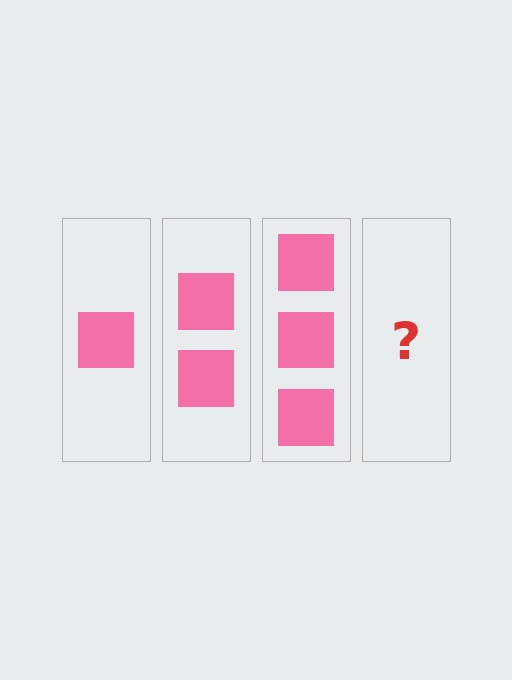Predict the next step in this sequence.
The next step is 4 squares.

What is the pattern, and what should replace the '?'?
The pattern is that each step adds one more square. The '?' should be 4 squares.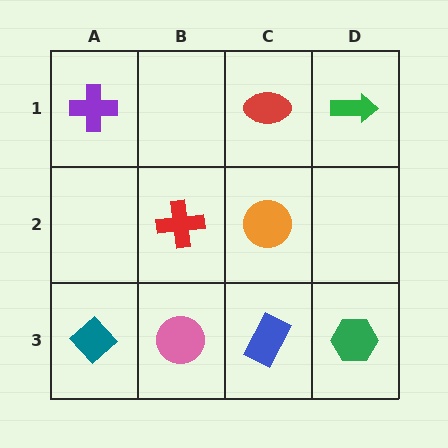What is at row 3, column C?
A blue rectangle.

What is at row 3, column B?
A pink circle.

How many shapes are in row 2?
2 shapes.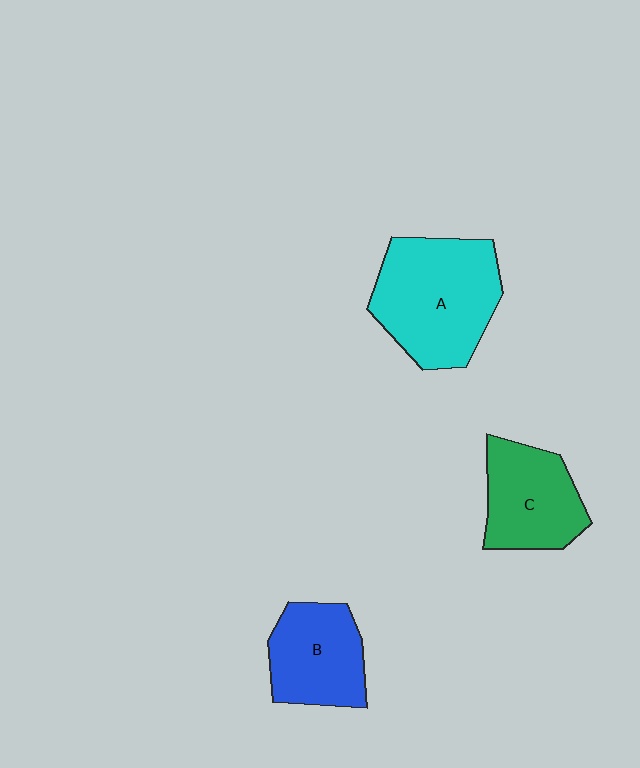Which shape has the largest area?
Shape A (cyan).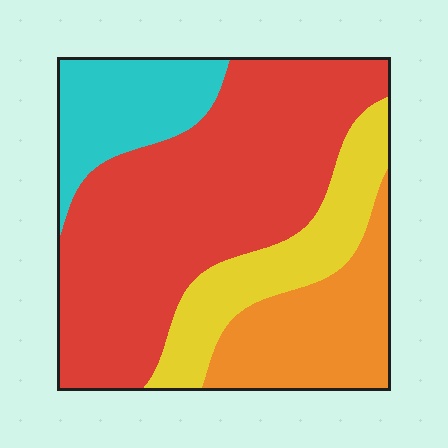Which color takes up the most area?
Red, at roughly 50%.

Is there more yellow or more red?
Red.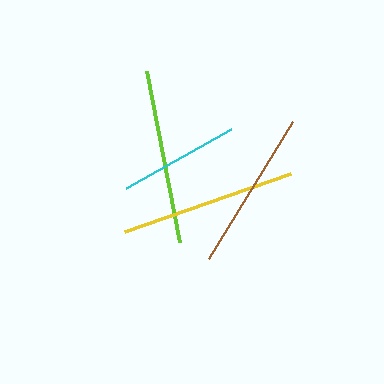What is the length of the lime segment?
The lime segment is approximately 175 pixels long.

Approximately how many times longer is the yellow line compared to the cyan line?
The yellow line is approximately 1.5 times the length of the cyan line.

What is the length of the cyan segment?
The cyan segment is approximately 121 pixels long.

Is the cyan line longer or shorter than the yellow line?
The yellow line is longer than the cyan line.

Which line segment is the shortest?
The cyan line is the shortest at approximately 121 pixels.